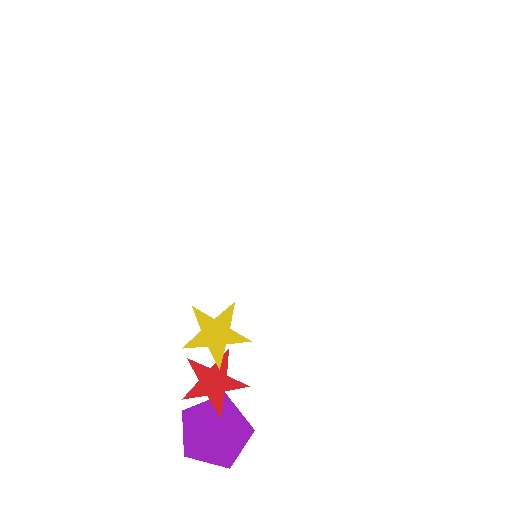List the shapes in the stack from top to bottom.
From top to bottom: the yellow star, the red star, the purple pentagon.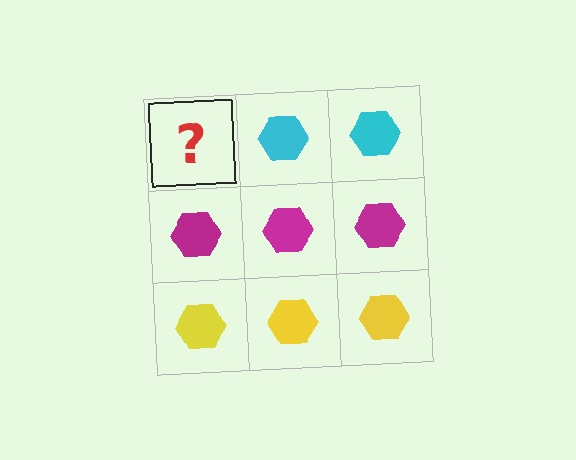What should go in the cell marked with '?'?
The missing cell should contain a cyan hexagon.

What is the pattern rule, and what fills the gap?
The rule is that each row has a consistent color. The gap should be filled with a cyan hexagon.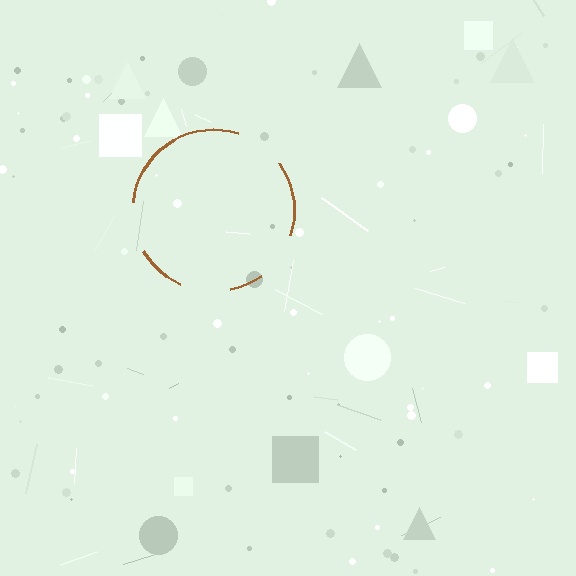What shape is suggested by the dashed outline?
The dashed outline suggests a circle.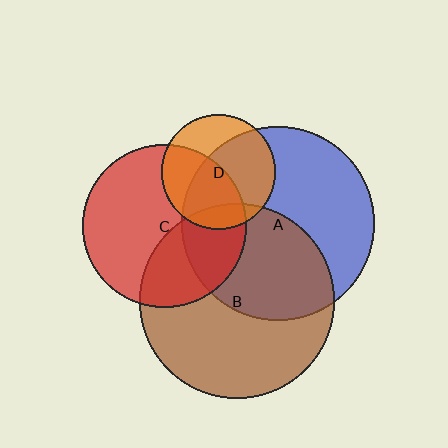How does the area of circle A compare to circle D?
Approximately 2.9 times.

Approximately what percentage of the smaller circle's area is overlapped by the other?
Approximately 65%.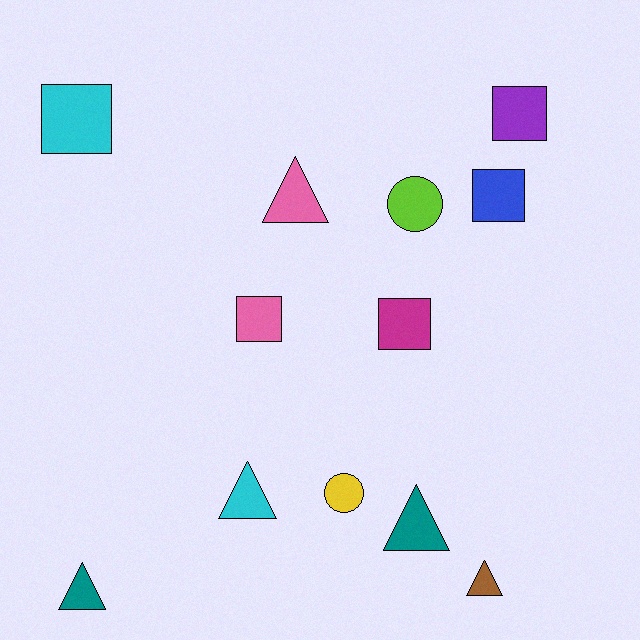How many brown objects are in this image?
There is 1 brown object.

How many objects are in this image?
There are 12 objects.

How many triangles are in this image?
There are 5 triangles.